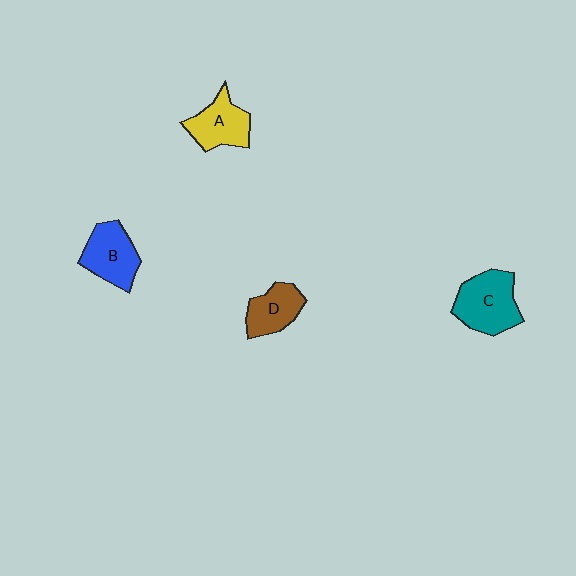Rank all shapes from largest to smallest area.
From largest to smallest: C (teal), B (blue), A (yellow), D (brown).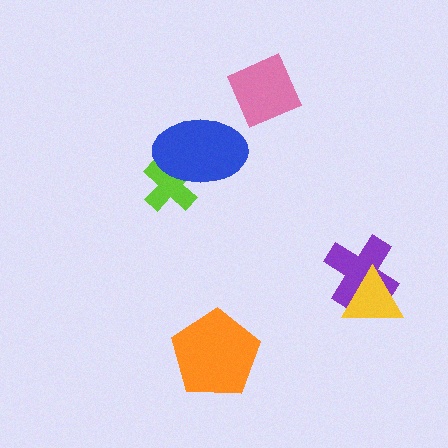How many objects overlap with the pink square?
0 objects overlap with the pink square.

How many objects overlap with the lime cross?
1 object overlaps with the lime cross.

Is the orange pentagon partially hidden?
No, no other shape covers it.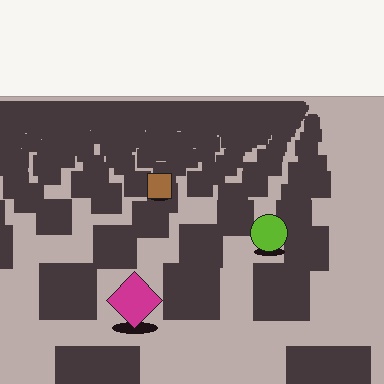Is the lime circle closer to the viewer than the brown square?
Yes. The lime circle is closer — you can tell from the texture gradient: the ground texture is coarser near it.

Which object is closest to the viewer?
The magenta diamond is closest. The texture marks near it are larger and more spread out.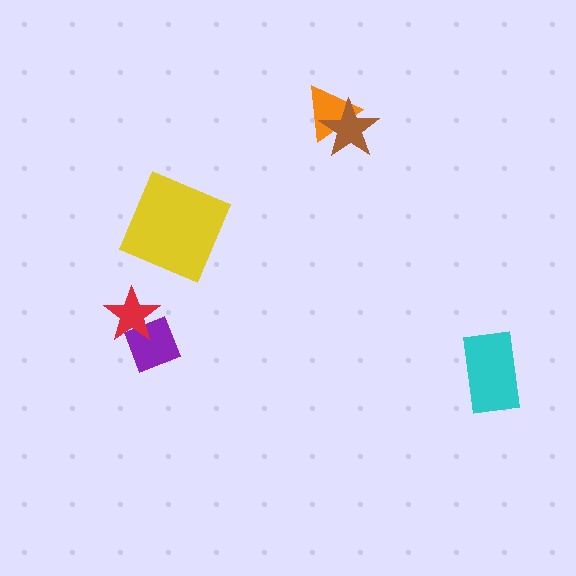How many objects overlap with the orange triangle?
1 object overlaps with the orange triangle.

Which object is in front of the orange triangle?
The brown star is in front of the orange triangle.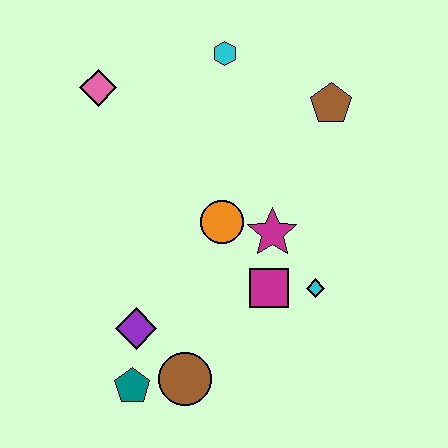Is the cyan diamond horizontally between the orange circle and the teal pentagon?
No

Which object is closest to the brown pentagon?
The cyan hexagon is closest to the brown pentagon.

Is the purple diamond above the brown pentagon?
No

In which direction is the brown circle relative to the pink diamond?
The brown circle is below the pink diamond.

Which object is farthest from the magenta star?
The pink diamond is farthest from the magenta star.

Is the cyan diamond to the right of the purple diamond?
Yes